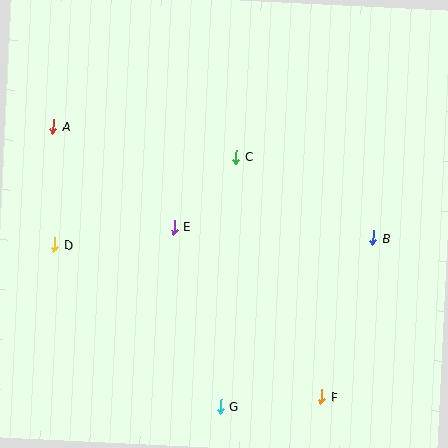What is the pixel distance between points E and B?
The distance between E and B is 199 pixels.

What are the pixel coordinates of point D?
Point D is at (54, 245).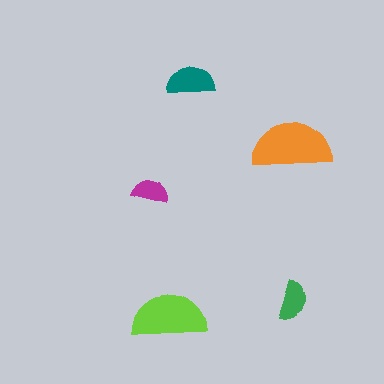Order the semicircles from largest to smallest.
the orange one, the lime one, the teal one, the green one, the magenta one.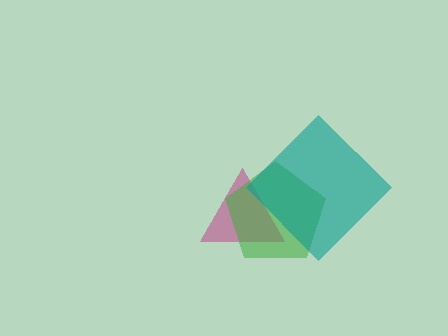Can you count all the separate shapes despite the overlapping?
Yes, there are 3 separate shapes.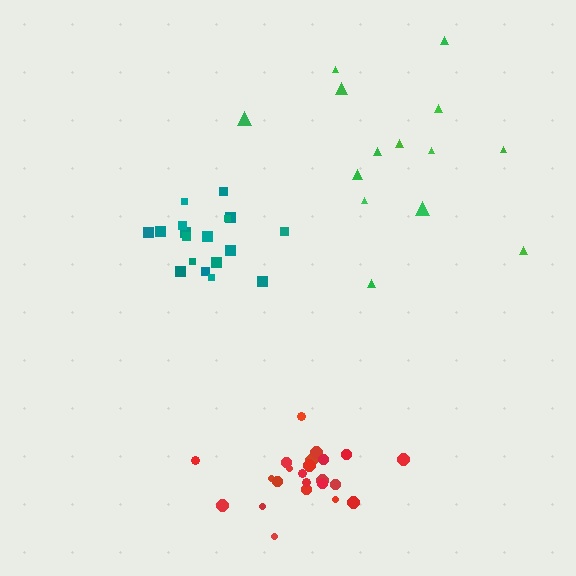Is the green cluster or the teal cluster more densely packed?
Teal.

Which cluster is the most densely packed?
Red.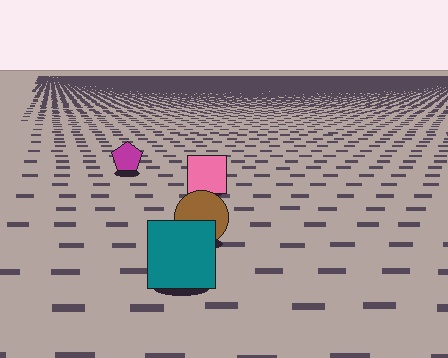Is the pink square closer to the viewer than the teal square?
No. The teal square is closer — you can tell from the texture gradient: the ground texture is coarser near it.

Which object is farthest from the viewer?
The magenta pentagon is farthest from the viewer. It appears smaller and the ground texture around it is denser.